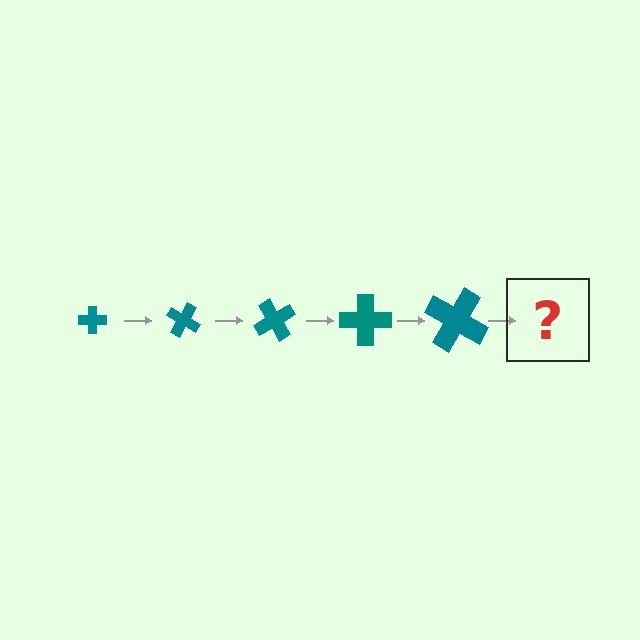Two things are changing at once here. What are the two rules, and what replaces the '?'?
The two rules are that the cross grows larger each step and it rotates 30 degrees each step. The '?' should be a cross, larger than the previous one and rotated 150 degrees from the start.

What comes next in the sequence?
The next element should be a cross, larger than the previous one and rotated 150 degrees from the start.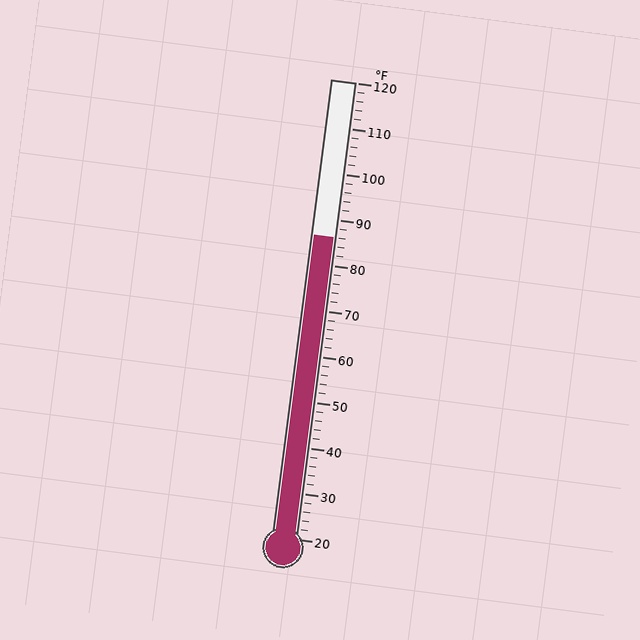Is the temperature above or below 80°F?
The temperature is above 80°F.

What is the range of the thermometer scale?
The thermometer scale ranges from 20°F to 120°F.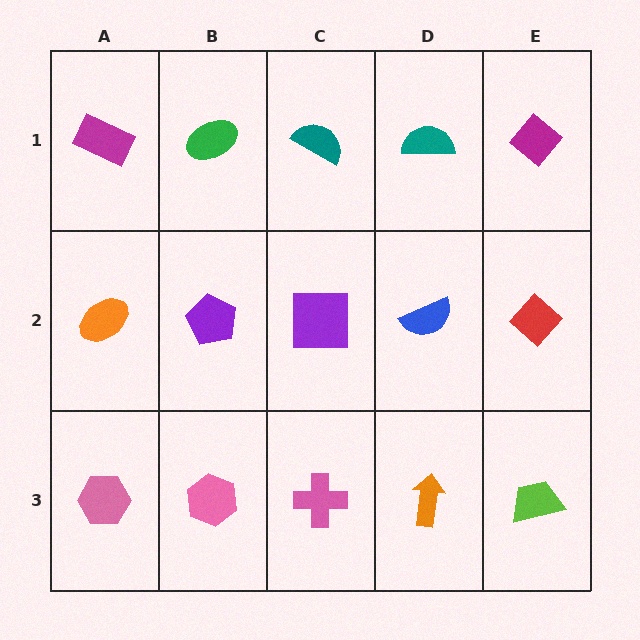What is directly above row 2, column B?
A green ellipse.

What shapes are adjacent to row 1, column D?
A blue semicircle (row 2, column D), a teal semicircle (row 1, column C), a magenta diamond (row 1, column E).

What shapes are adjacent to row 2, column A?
A magenta rectangle (row 1, column A), a pink hexagon (row 3, column A), a purple pentagon (row 2, column B).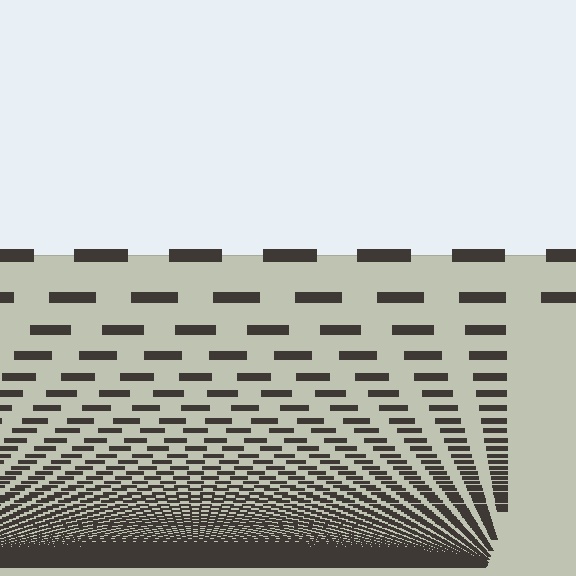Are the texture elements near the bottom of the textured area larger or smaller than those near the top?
Smaller. The gradient is inverted — elements near the bottom are smaller and denser.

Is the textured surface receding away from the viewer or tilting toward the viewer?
The surface appears to tilt toward the viewer. Texture elements get larger and sparser toward the top.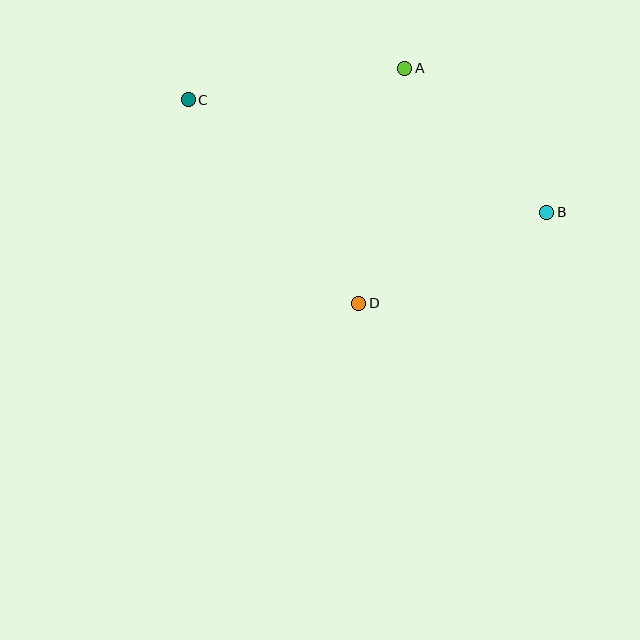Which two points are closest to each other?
Points A and B are closest to each other.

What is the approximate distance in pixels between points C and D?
The distance between C and D is approximately 265 pixels.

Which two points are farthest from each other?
Points B and C are farthest from each other.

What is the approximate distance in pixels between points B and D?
The distance between B and D is approximately 209 pixels.